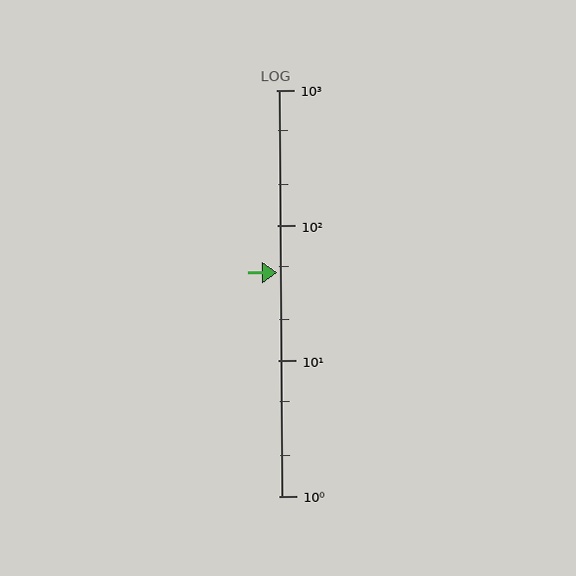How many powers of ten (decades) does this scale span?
The scale spans 3 decades, from 1 to 1000.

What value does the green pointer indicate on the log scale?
The pointer indicates approximately 45.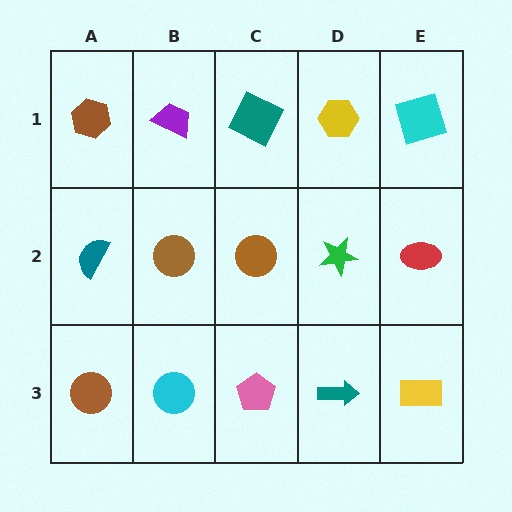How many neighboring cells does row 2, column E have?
3.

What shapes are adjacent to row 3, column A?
A teal semicircle (row 2, column A), a cyan circle (row 3, column B).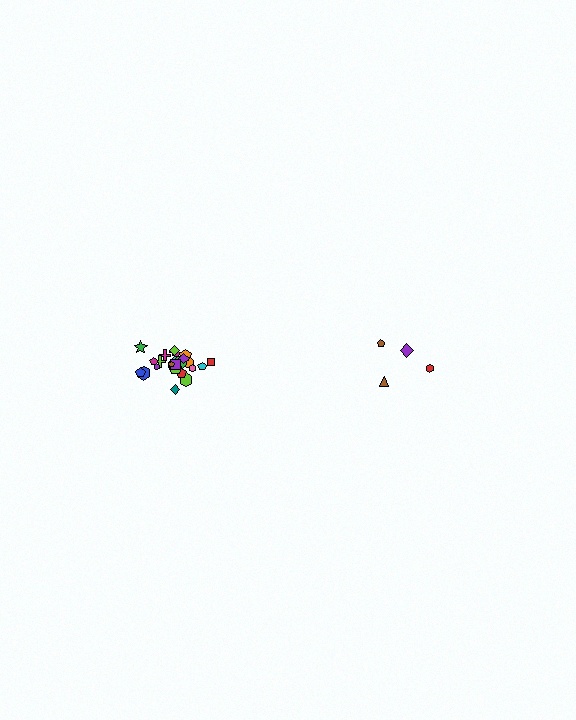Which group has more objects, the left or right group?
The left group.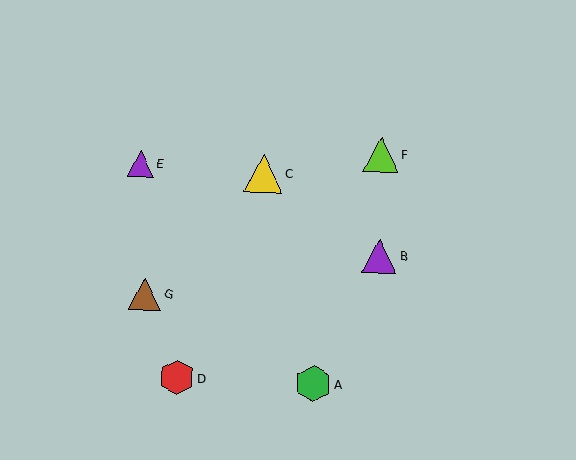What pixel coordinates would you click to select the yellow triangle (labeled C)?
Click at (263, 173) to select the yellow triangle C.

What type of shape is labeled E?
Shape E is a purple triangle.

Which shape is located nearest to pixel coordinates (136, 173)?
The purple triangle (labeled E) at (141, 164) is nearest to that location.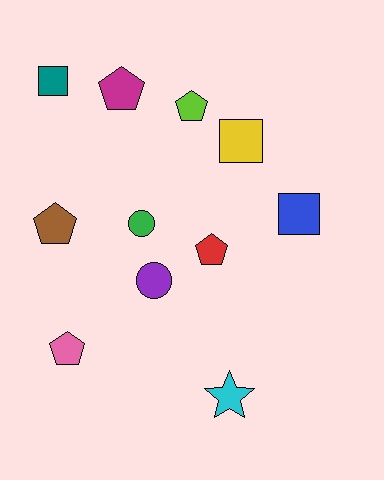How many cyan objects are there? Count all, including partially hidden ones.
There is 1 cyan object.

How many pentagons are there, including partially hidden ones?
There are 5 pentagons.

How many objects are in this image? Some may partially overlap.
There are 11 objects.